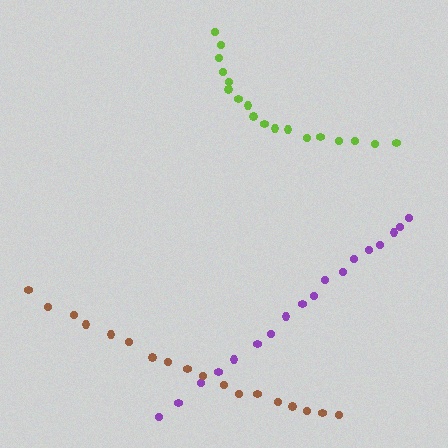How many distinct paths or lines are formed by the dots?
There are 3 distinct paths.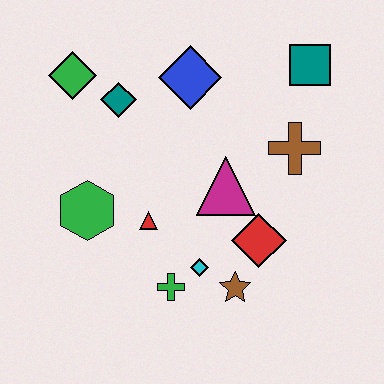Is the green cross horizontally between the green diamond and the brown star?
Yes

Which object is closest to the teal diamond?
The green diamond is closest to the teal diamond.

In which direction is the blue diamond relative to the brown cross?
The blue diamond is to the left of the brown cross.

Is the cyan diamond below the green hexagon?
Yes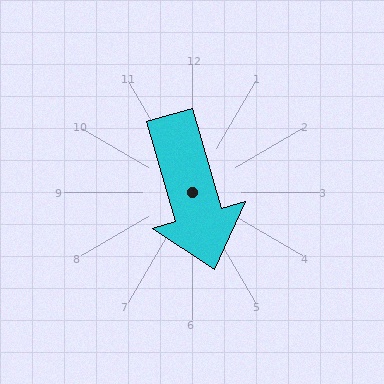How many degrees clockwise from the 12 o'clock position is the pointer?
Approximately 164 degrees.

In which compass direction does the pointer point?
South.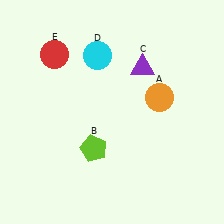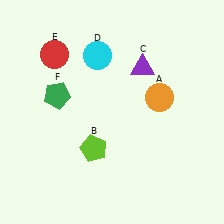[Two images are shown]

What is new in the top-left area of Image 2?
A green pentagon (F) was added in the top-left area of Image 2.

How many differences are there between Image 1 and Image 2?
There is 1 difference between the two images.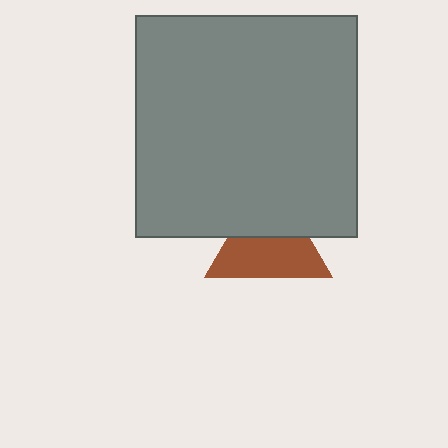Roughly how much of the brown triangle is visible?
About half of it is visible (roughly 59%).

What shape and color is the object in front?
The object in front is a gray square.